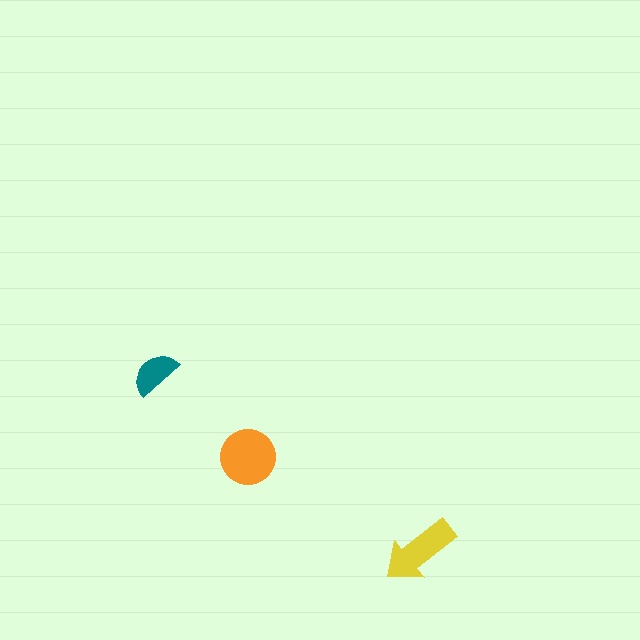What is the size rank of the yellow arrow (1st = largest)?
2nd.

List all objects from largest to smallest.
The orange circle, the yellow arrow, the teal semicircle.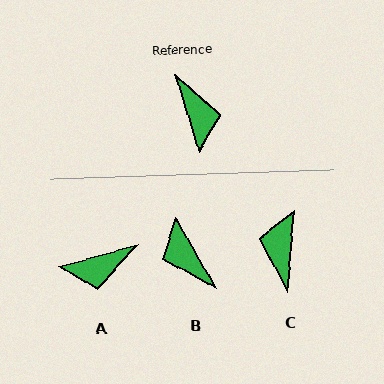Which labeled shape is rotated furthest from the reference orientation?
B, about 167 degrees away.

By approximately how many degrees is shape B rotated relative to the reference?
Approximately 167 degrees clockwise.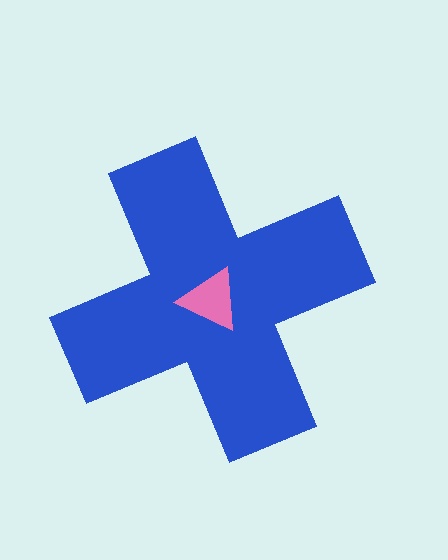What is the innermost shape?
The pink triangle.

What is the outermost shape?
The blue cross.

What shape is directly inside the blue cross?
The pink triangle.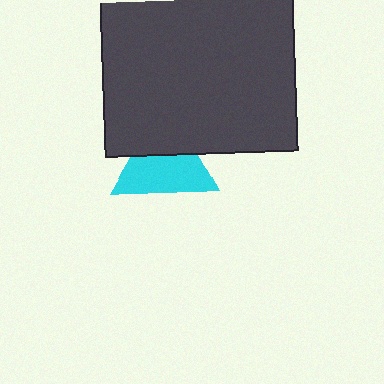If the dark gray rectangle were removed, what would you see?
You would see the complete cyan triangle.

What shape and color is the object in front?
The object in front is a dark gray rectangle.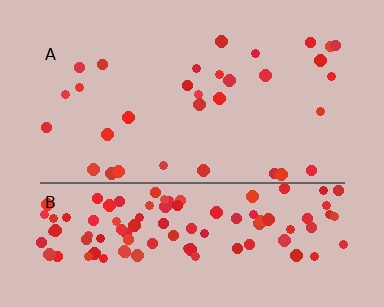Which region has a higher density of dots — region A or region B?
B (the bottom).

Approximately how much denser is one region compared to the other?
Approximately 3.7× — region B over region A.